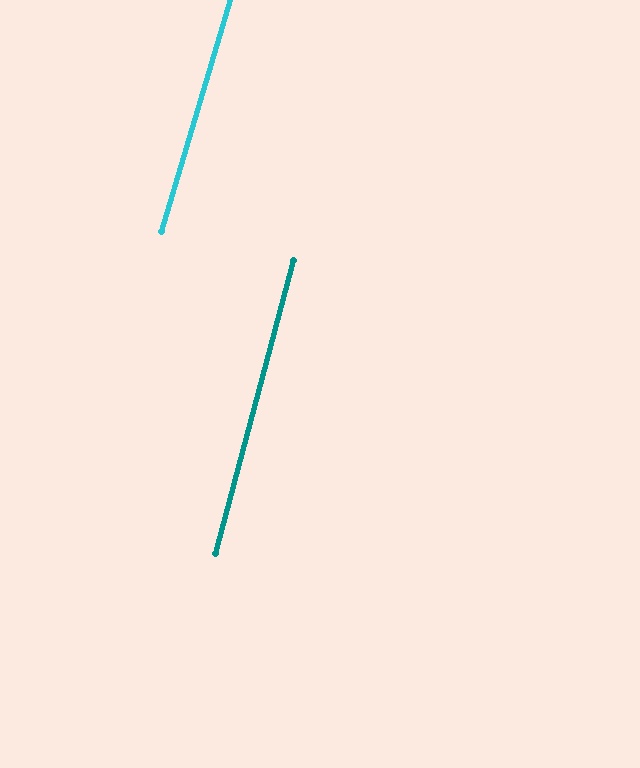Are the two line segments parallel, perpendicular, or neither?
Parallel — their directions differ by only 1.5°.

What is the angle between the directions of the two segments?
Approximately 1 degree.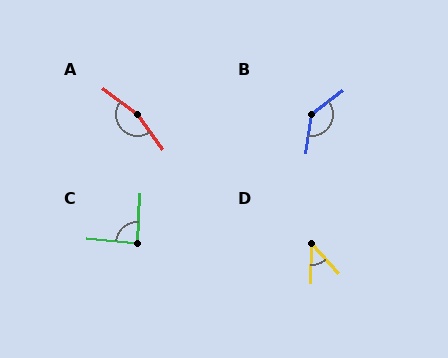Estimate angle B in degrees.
Approximately 135 degrees.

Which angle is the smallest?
D, at approximately 43 degrees.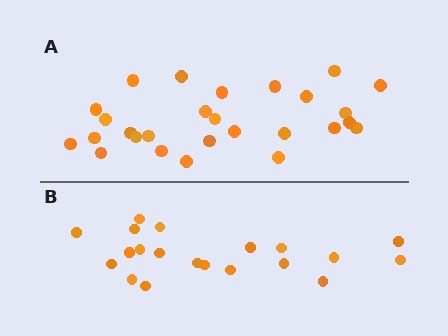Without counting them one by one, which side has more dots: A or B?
Region A (the top region) has more dots.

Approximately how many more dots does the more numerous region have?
Region A has roughly 8 or so more dots than region B.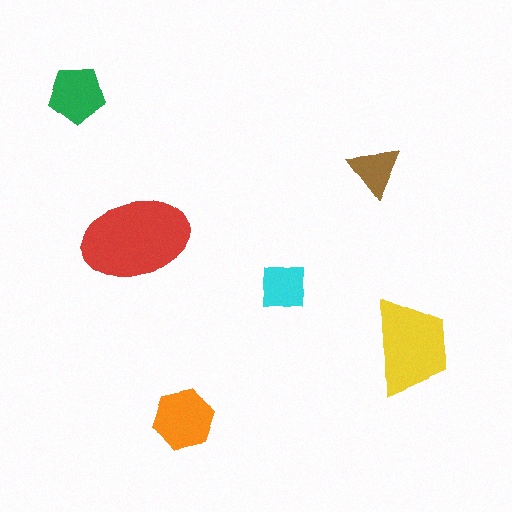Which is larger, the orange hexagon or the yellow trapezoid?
The yellow trapezoid.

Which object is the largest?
The red ellipse.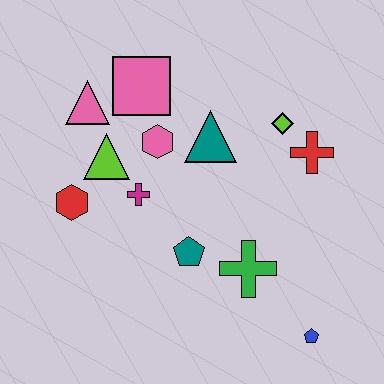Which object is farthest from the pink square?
The blue pentagon is farthest from the pink square.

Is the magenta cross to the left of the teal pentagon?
Yes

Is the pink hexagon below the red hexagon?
No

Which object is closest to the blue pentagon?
The green cross is closest to the blue pentagon.